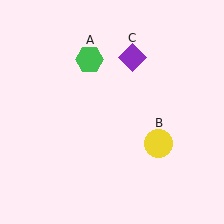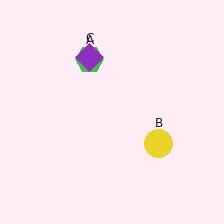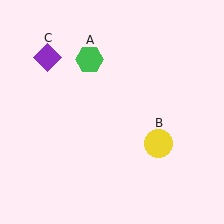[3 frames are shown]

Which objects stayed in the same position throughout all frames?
Green hexagon (object A) and yellow circle (object B) remained stationary.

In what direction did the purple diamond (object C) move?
The purple diamond (object C) moved left.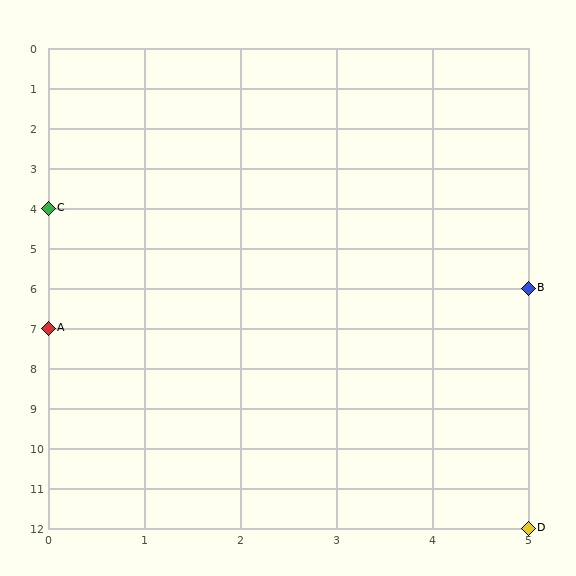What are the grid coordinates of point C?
Point C is at grid coordinates (0, 4).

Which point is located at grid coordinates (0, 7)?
Point A is at (0, 7).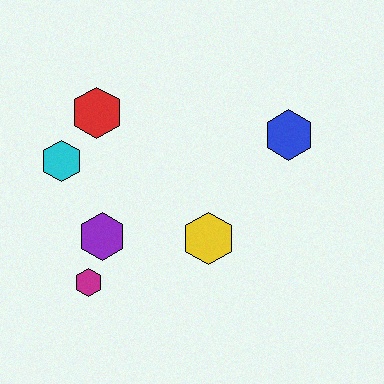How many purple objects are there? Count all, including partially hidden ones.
There is 1 purple object.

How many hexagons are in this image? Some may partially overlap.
There are 6 hexagons.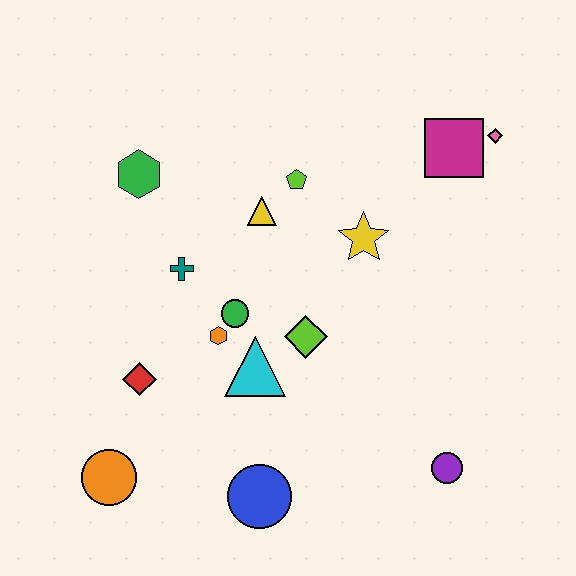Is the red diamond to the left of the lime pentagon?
Yes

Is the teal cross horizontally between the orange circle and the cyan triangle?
Yes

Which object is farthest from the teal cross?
The pink diamond is farthest from the teal cross.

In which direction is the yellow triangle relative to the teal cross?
The yellow triangle is to the right of the teal cross.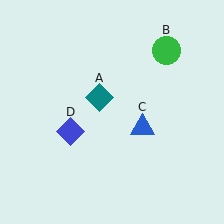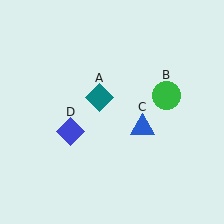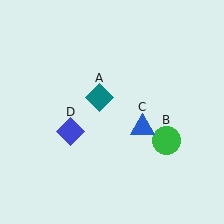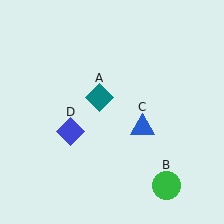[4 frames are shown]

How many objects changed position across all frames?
1 object changed position: green circle (object B).